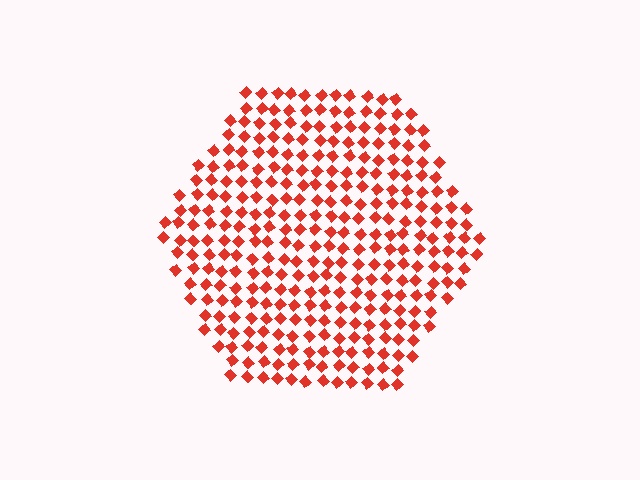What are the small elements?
The small elements are diamonds.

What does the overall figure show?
The overall figure shows a hexagon.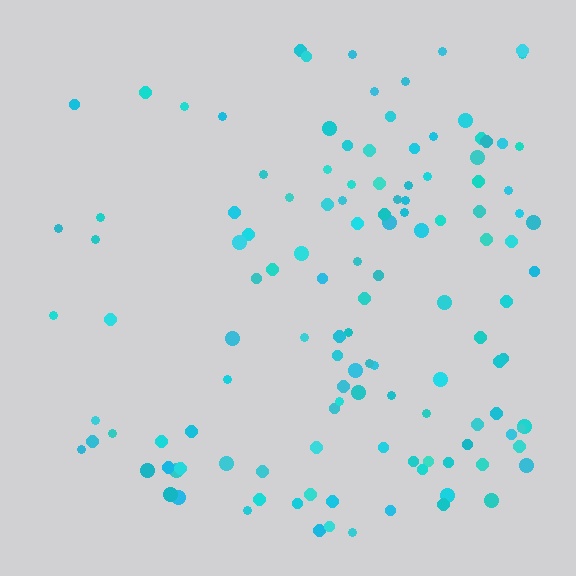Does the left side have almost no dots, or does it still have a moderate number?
Still a moderate number, just noticeably fewer than the right.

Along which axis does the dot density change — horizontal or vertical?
Horizontal.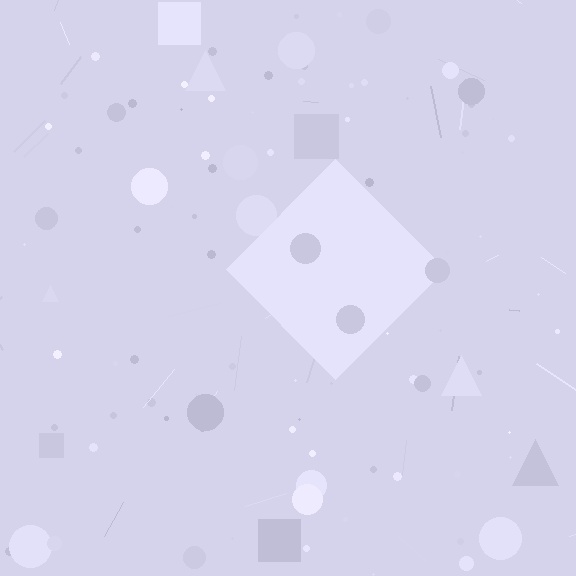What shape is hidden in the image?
A diamond is hidden in the image.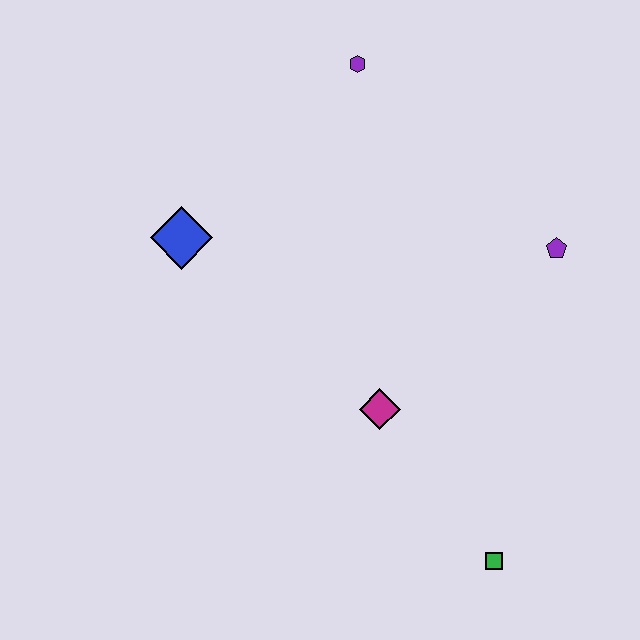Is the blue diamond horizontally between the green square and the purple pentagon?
No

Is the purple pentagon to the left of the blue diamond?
No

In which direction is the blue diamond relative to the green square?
The blue diamond is above the green square.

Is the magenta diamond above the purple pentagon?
No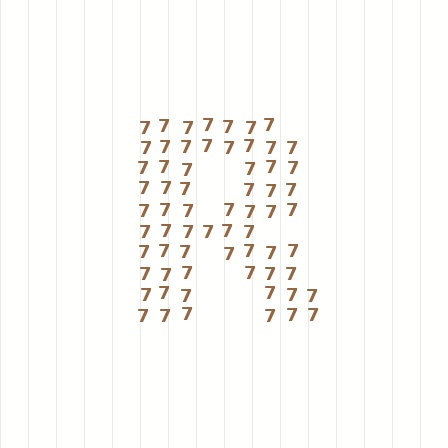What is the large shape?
The large shape is the letter R.